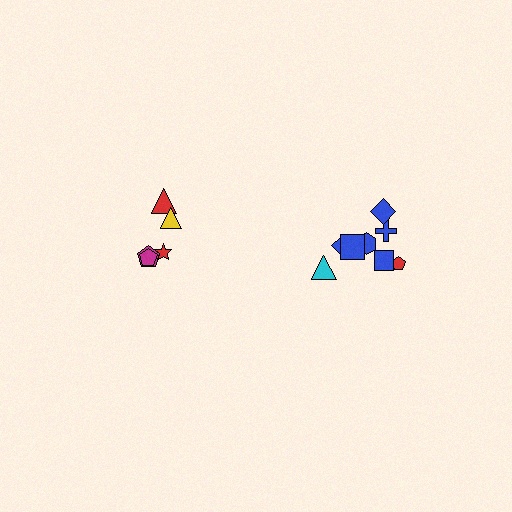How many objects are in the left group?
There are 5 objects.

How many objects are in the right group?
There are 8 objects.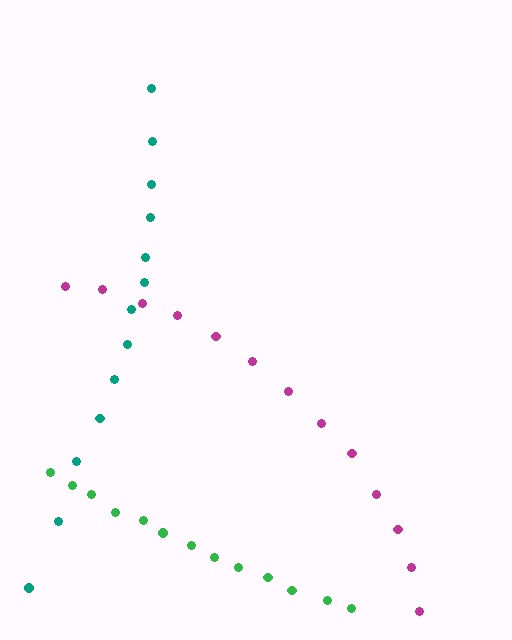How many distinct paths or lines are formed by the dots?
There are 3 distinct paths.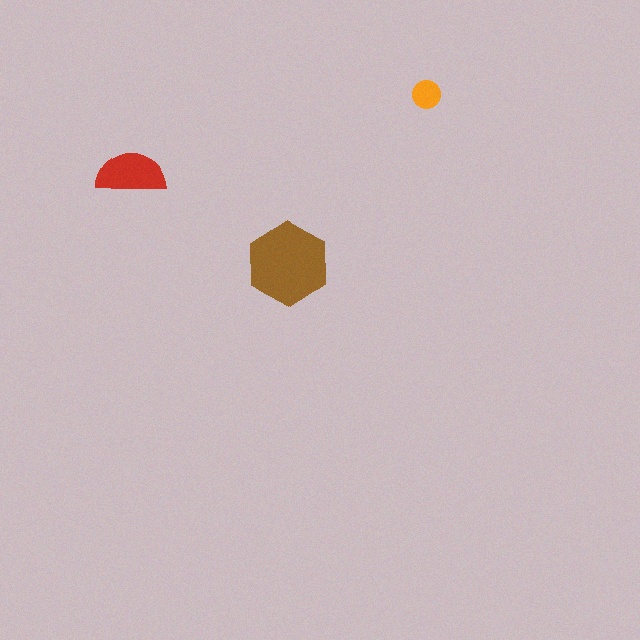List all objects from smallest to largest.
The orange circle, the red semicircle, the brown hexagon.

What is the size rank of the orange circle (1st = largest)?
3rd.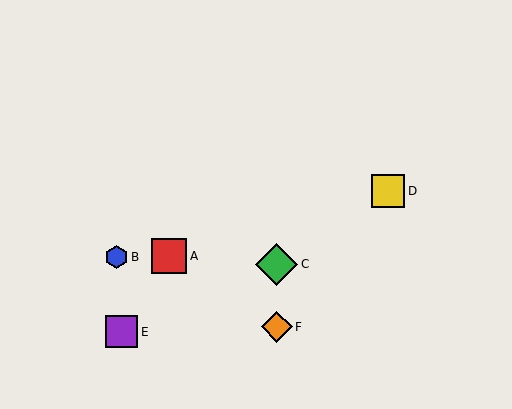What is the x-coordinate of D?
Object D is at x≈388.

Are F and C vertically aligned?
Yes, both are at x≈277.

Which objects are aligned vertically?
Objects C, F are aligned vertically.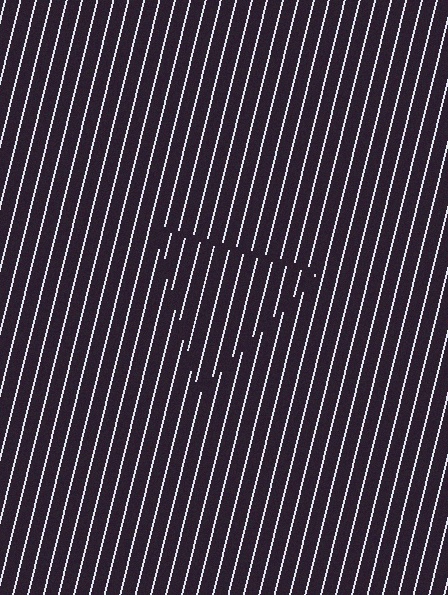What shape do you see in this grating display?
An illusory triangle. The interior of the shape contains the same grating, shifted by half a period — the contour is defined by the phase discontinuity where line-ends from the inner and outer gratings abut.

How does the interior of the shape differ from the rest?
The interior of the shape contains the same grating, shifted by half a period — the contour is defined by the phase discontinuity where line-ends from the inner and outer gratings abut.